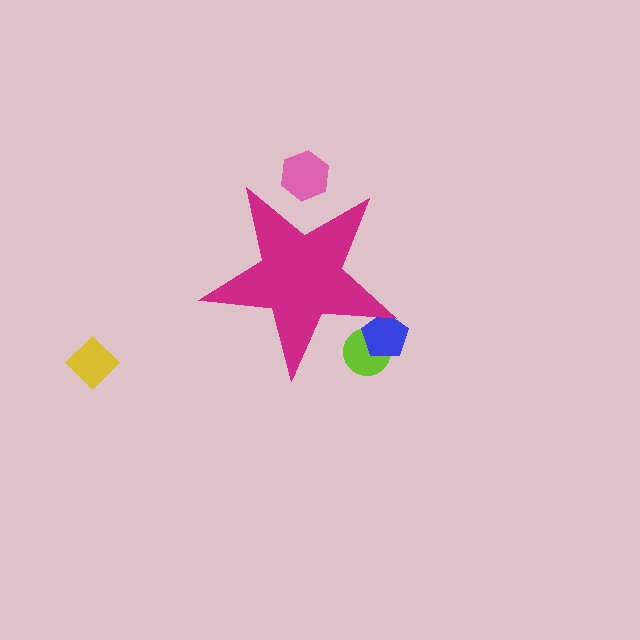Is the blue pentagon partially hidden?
Yes, the blue pentagon is partially hidden behind the magenta star.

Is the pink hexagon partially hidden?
Yes, the pink hexagon is partially hidden behind the magenta star.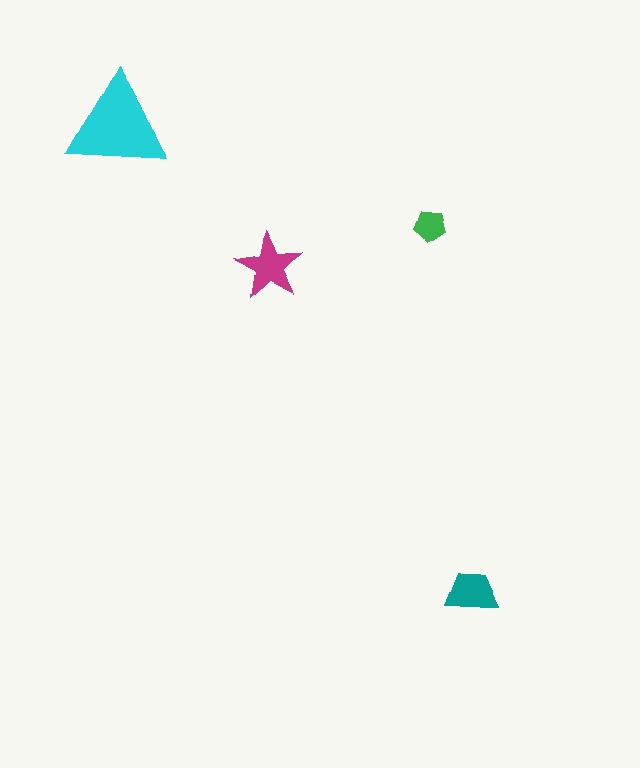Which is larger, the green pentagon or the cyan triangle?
The cyan triangle.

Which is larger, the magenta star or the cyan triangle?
The cyan triangle.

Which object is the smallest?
The green pentagon.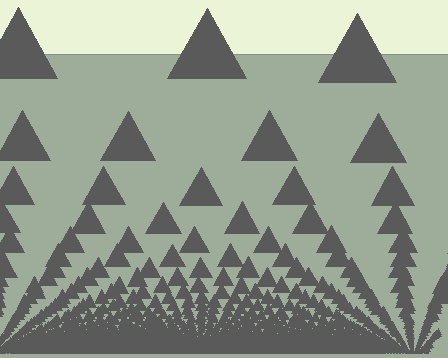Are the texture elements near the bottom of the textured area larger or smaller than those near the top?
Smaller. The gradient is inverted — elements near the bottom are smaller and denser.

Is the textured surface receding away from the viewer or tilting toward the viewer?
The surface appears to tilt toward the viewer. Texture elements get larger and sparser toward the top.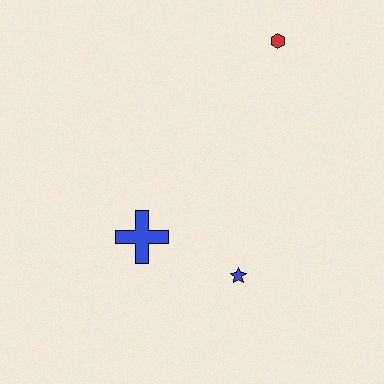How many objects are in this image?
There are 3 objects.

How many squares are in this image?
There are no squares.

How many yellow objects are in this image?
There are no yellow objects.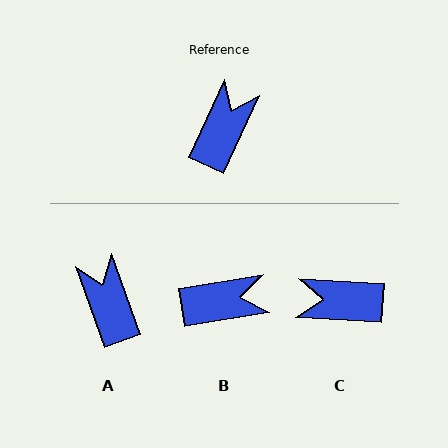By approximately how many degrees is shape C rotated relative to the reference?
Approximately 111 degrees counter-clockwise.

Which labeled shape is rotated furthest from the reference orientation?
C, about 111 degrees away.